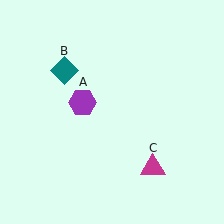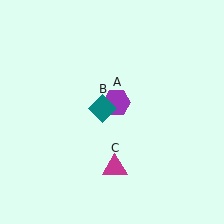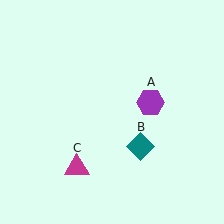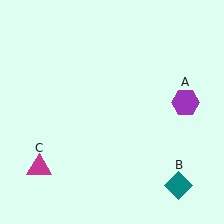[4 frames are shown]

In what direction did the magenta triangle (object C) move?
The magenta triangle (object C) moved left.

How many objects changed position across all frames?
3 objects changed position: purple hexagon (object A), teal diamond (object B), magenta triangle (object C).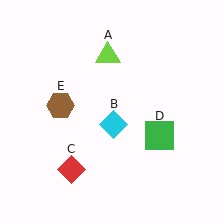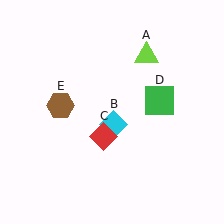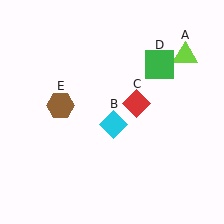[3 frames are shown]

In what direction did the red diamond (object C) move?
The red diamond (object C) moved up and to the right.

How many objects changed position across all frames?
3 objects changed position: lime triangle (object A), red diamond (object C), green square (object D).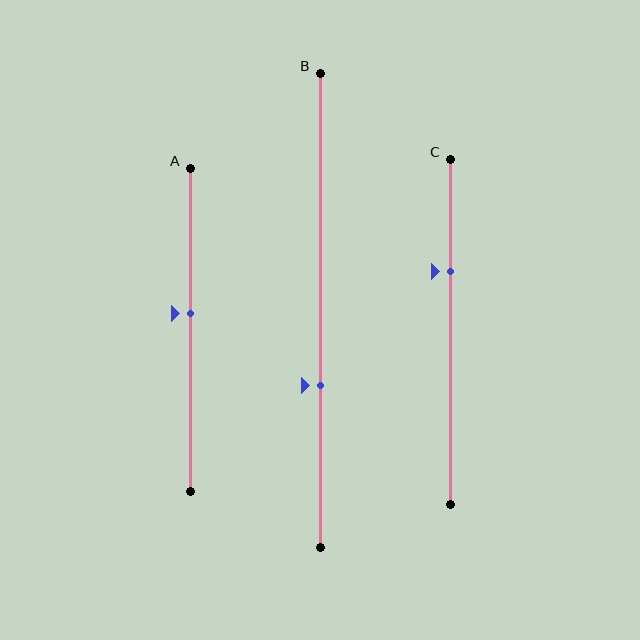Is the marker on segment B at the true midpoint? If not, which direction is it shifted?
No, the marker on segment B is shifted downward by about 16% of the segment length.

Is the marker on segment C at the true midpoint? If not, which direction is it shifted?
No, the marker on segment C is shifted upward by about 17% of the segment length.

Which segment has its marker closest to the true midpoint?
Segment A has its marker closest to the true midpoint.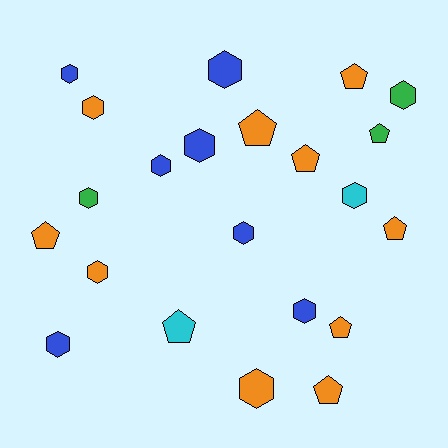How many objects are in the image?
There are 22 objects.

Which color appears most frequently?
Orange, with 10 objects.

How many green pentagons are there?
There is 1 green pentagon.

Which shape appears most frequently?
Hexagon, with 13 objects.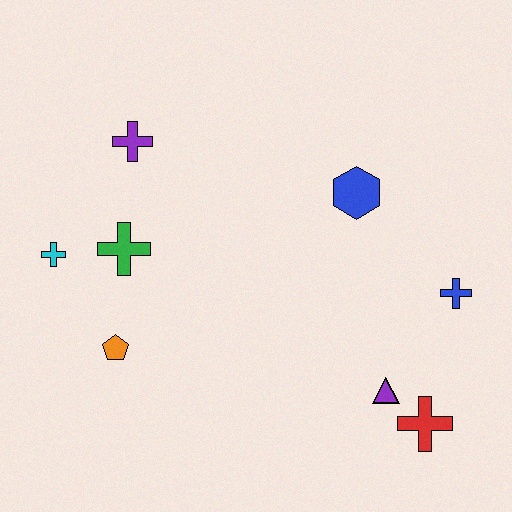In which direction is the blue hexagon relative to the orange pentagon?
The blue hexagon is to the right of the orange pentagon.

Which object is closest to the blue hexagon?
The blue cross is closest to the blue hexagon.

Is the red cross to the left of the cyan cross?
No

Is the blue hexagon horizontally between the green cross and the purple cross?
No